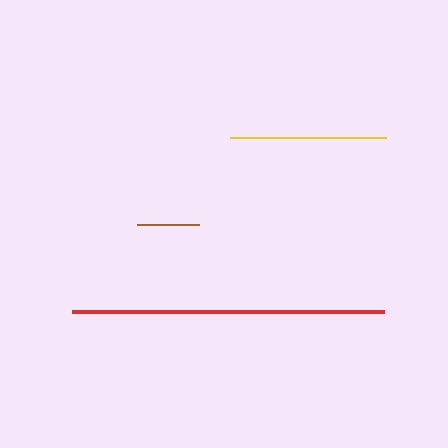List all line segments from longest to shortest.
From longest to shortest: red, yellow, brown.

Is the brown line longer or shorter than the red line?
The red line is longer than the brown line.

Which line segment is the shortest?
The brown line is the shortest at approximately 61 pixels.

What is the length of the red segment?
The red segment is approximately 312 pixels long.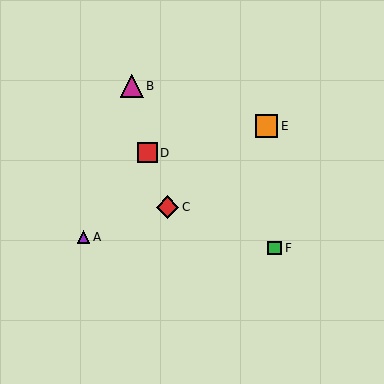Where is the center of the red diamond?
The center of the red diamond is at (168, 207).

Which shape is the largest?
The magenta triangle (labeled B) is the largest.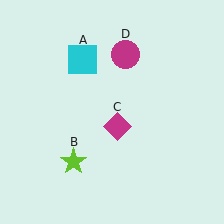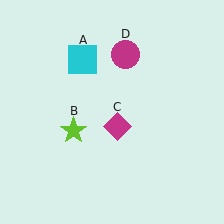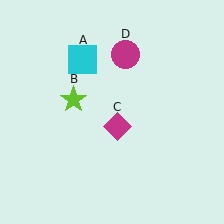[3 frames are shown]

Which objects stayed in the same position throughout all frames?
Cyan square (object A) and magenta diamond (object C) and magenta circle (object D) remained stationary.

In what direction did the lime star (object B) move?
The lime star (object B) moved up.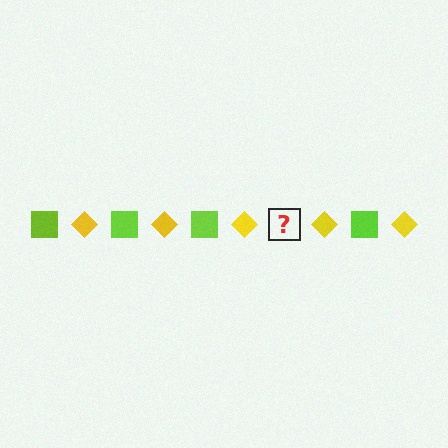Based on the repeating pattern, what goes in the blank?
The blank should be a lime square.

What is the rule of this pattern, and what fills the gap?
The rule is that the pattern alternates between lime square and yellow diamond. The gap should be filled with a lime square.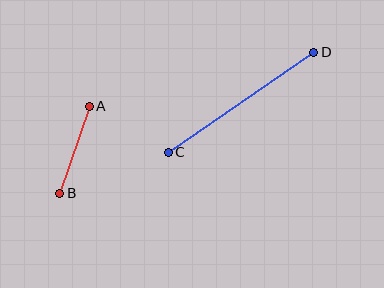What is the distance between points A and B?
The distance is approximately 92 pixels.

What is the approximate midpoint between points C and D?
The midpoint is at approximately (241, 102) pixels.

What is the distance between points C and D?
The distance is approximately 177 pixels.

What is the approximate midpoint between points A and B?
The midpoint is at approximately (74, 150) pixels.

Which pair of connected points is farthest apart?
Points C and D are farthest apart.